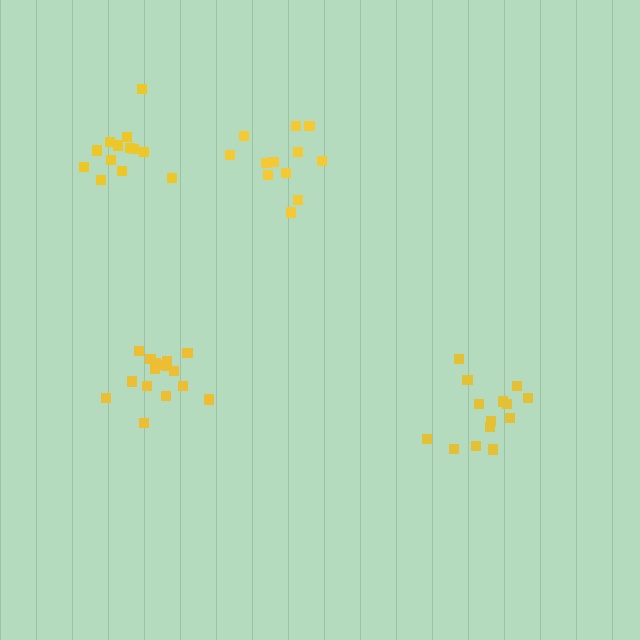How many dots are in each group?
Group 1: 16 dots, Group 2: 14 dots, Group 3: 13 dots, Group 4: 12 dots (55 total).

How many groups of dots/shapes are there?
There are 4 groups.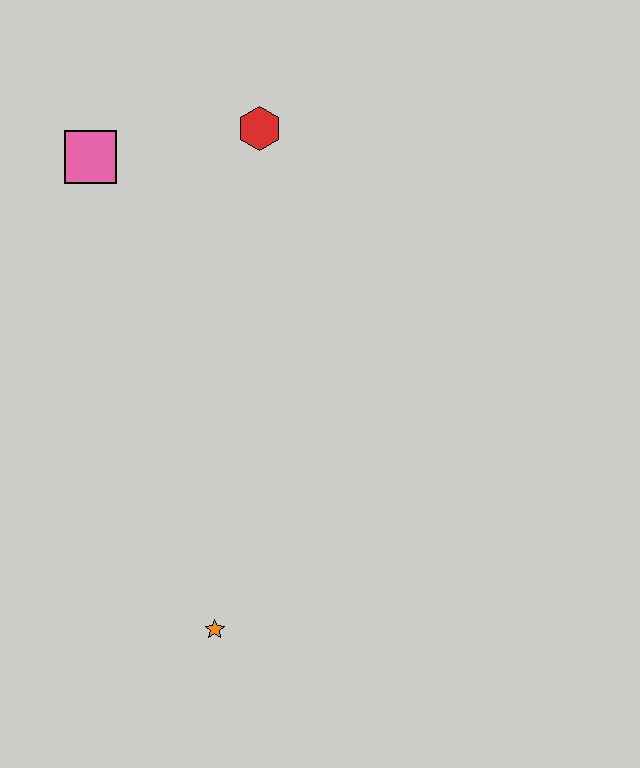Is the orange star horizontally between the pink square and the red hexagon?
Yes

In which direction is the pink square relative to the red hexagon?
The pink square is to the left of the red hexagon.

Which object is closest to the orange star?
The pink square is closest to the orange star.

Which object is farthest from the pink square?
The orange star is farthest from the pink square.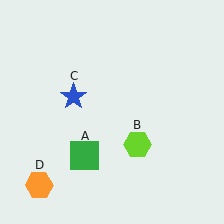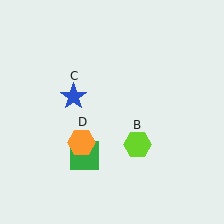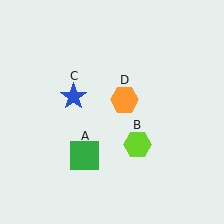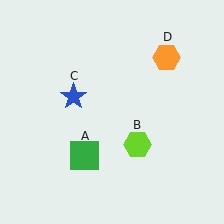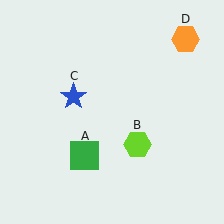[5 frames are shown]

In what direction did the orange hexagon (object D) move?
The orange hexagon (object D) moved up and to the right.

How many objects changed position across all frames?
1 object changed position: orange hexagon (object D).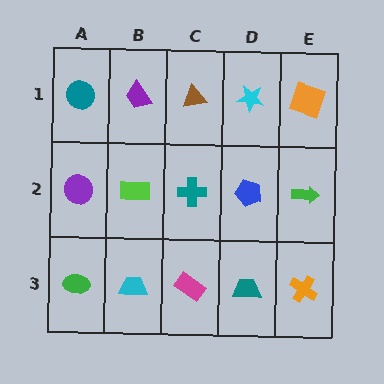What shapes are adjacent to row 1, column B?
A lime rectangle (row 2, column B), a teal circle (row 1, column A), a brown triangle (row 1, column C).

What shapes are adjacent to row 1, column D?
A blue pentagon (row 2, column D), a brown triangle (row 1, column C), an orange square (row 1, column E).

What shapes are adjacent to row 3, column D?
A blue pentagon (row 2, column D), a magenta rectangle (row 3, column C), an orange cross (row 3, column E).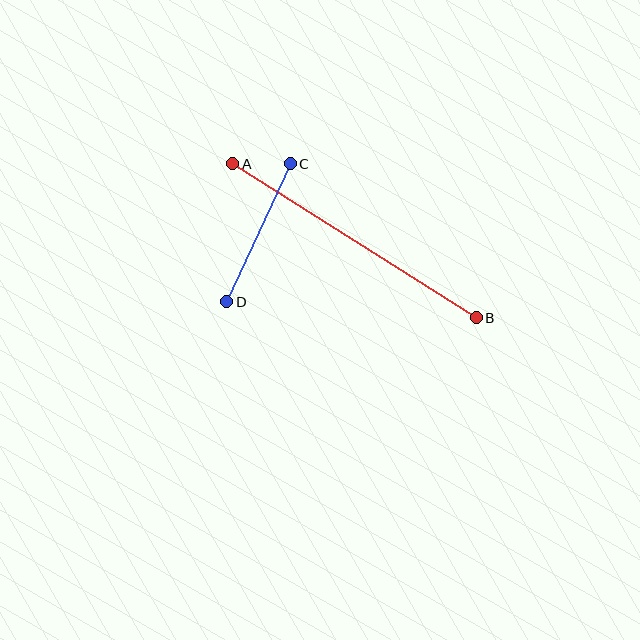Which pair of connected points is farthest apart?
Points A and B are farthest apart.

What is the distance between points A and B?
The distance is approximately 288 pixels.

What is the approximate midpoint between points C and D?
The midpoint is at approximately (258, 233) pixels.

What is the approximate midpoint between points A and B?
The midpoint is at approximately (355, 241) pixels.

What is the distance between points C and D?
The distance is approximately 152 pixels.